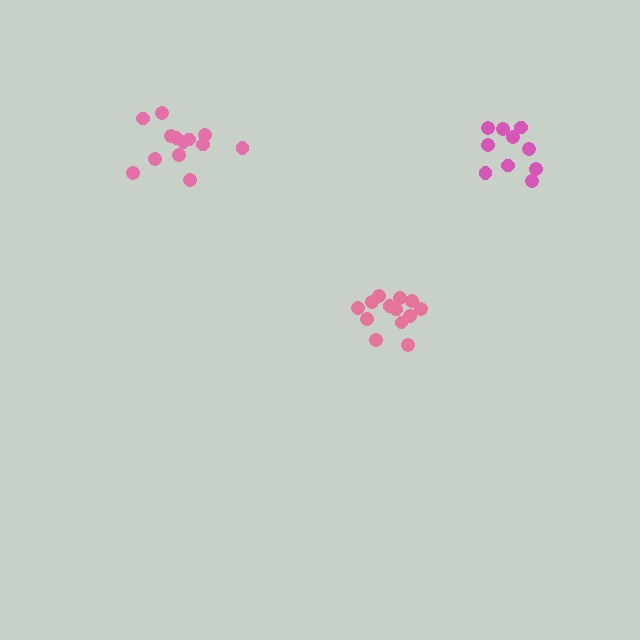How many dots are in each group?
Group 1: 13 dots, Group 2: 13 dots, Group 3: 10 dots (36 total).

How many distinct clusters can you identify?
There are 3 distinct clusters.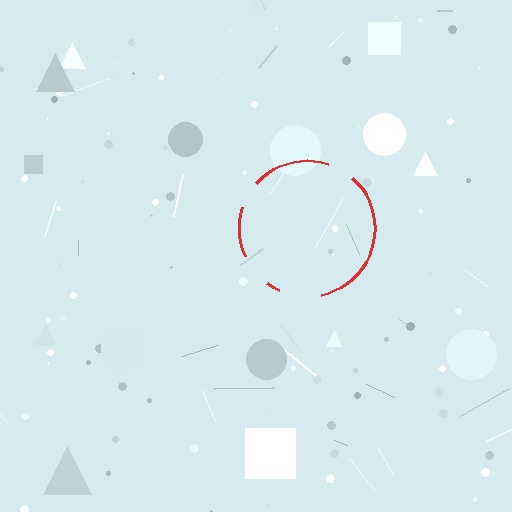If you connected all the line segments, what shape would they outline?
They would outline a circle.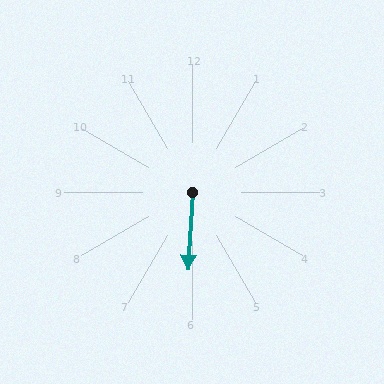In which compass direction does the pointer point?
South.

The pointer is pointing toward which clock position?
Roughly 6 o'clock.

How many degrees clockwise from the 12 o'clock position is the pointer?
Approximately 183 degrees.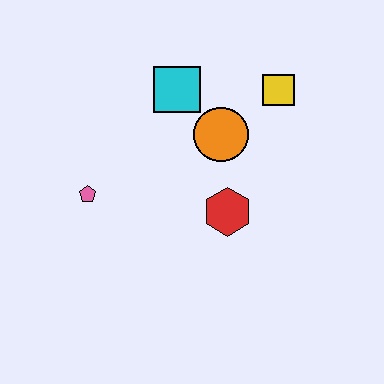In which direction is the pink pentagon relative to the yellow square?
The pink pentagon is to the left of the yellow square.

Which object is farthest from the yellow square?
The pink pentagon is farthest from the yellow square.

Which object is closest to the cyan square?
The orange circle is closest to the cyan square.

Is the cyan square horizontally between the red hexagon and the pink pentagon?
Yes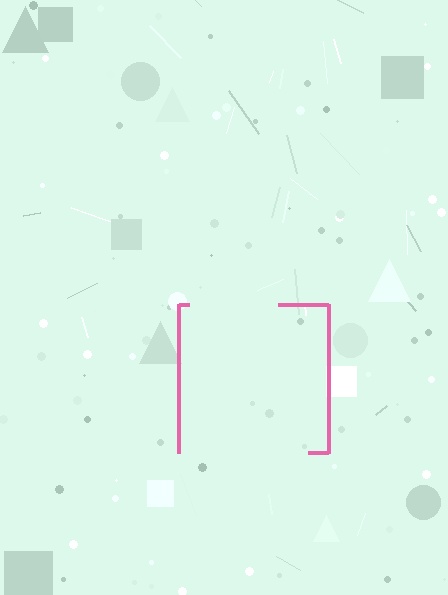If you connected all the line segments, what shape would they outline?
They would outline a square.